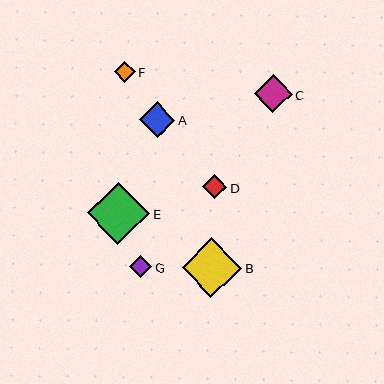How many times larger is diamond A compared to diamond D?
Diamond A is approximately 1.4 times the size of diamond D.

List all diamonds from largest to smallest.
From largest to smallest: E, B, C, A, D, G, F.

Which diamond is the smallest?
Diamond F is the smallest with a size of approximately 21 pixels.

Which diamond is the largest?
Diamond E is the largest with a size of approximately 62 pixels.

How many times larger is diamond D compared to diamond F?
Diamond D is approximately 1.2 times the size of diamond F.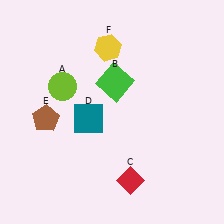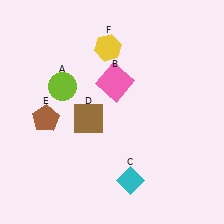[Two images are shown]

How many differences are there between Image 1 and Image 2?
There are 3 differences between the two images.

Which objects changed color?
B changed from green to pink. C changed from red to cyan. D changed from teal to brown.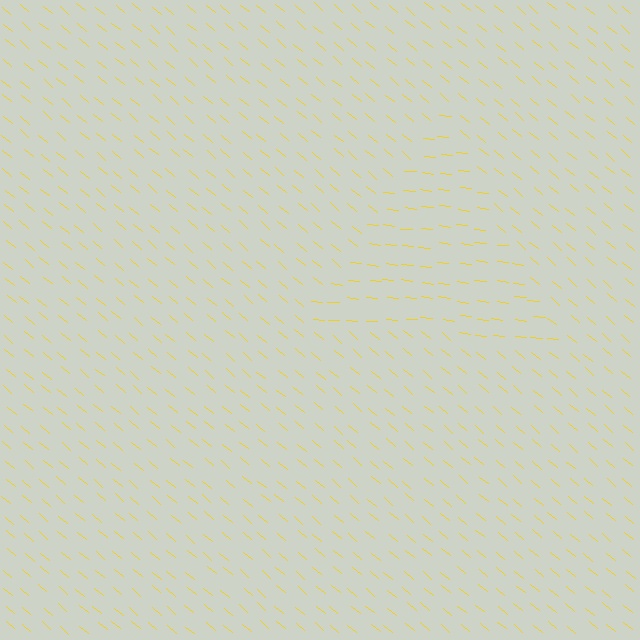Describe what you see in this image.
The image is filled with small yellow line segments. A triangle region in the image has lines oriented differently from the surrounding lines, creating a visible texture boundary.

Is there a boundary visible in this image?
Yes, there is a texture boundary formed by a change in line orientation.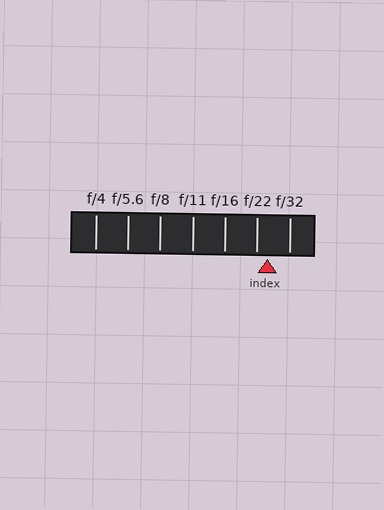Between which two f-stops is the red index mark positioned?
The index mark is between f/22 and f/32.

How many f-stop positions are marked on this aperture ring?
There are 7 f-stop positions marked.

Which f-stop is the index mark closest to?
The index mark is closest to f/22.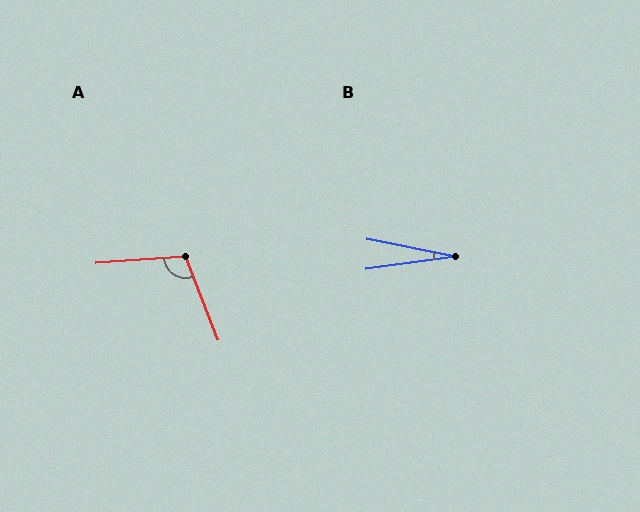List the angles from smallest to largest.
B (19°), A (107°).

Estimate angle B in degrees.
Approximately 19 degrees.